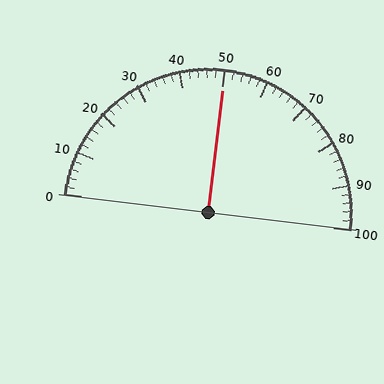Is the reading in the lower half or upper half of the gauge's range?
The reading is in the upper half of the range (0 to 100).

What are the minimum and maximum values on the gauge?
The gauge ranges from 0 to 100.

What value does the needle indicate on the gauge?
The needle indicates approximately 50.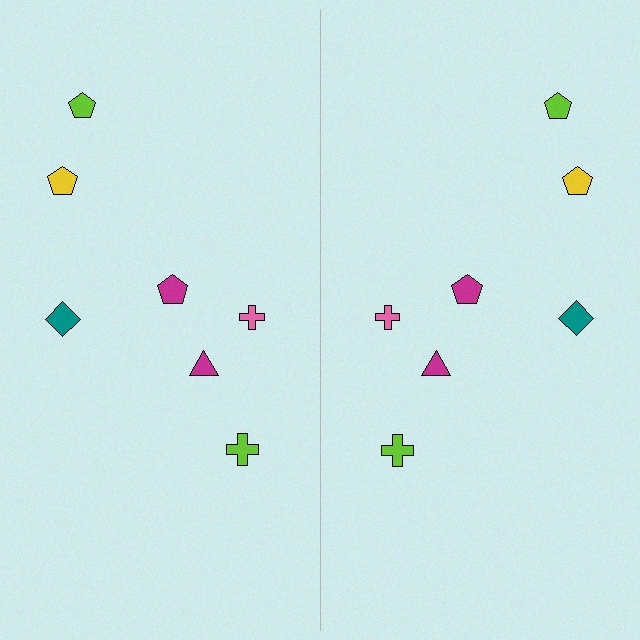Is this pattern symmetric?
Yes, this pattern has bilateral (reflection) symmetry.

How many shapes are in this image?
There are 14 shapes in this image.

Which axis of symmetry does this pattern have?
The pattern has a vertical axis of symmetry running through the center of the image.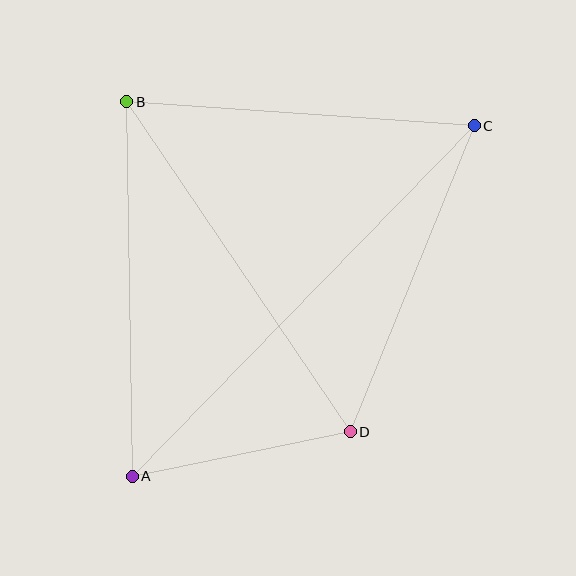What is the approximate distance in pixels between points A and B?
The distance between A and B is approximately 375 pixels.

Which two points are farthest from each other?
Points A and C are farthest from each other.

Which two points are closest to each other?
Points A and D are closest to each other.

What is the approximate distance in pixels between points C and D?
The distance between C and D is approximately 330 pixels.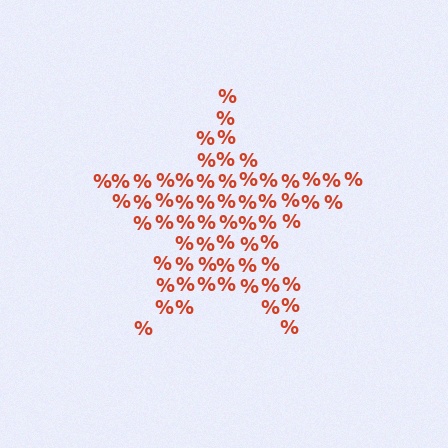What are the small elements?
The small elements are percent signs.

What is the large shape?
The large shape is a star.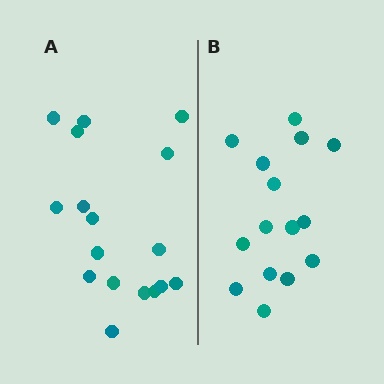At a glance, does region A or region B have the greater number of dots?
Region A (the left region) has more dots.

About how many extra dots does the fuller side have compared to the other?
Region A has just a few more — roughly 2 or 3 more dots than region B.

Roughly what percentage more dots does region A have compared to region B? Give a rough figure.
About 15% more.